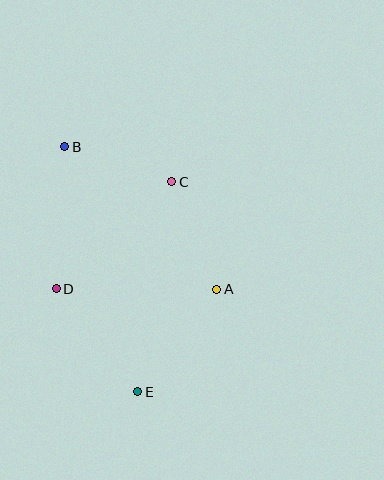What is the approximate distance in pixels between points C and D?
The distance between C and D is approximately 157 pixels.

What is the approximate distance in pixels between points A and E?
The distance between A and E is approximately 130 pixels.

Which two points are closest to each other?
Points B and C are closest to each other.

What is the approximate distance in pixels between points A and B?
The distance between A and B is approximately 209 pixels.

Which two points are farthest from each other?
Points B and E are farthest from each other.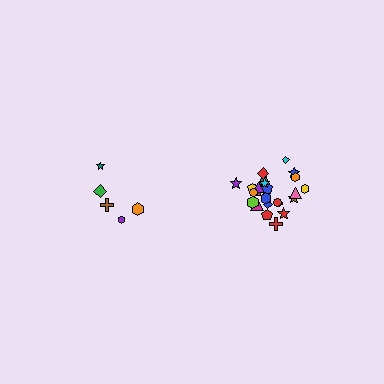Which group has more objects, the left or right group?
The right group.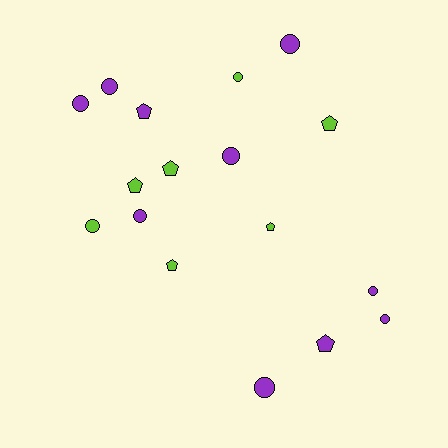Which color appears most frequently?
Purple, with 10 objects.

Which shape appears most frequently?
Circle, with 10 objects.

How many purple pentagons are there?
There are 2 purple pentagons.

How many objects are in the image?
There are 17 objects.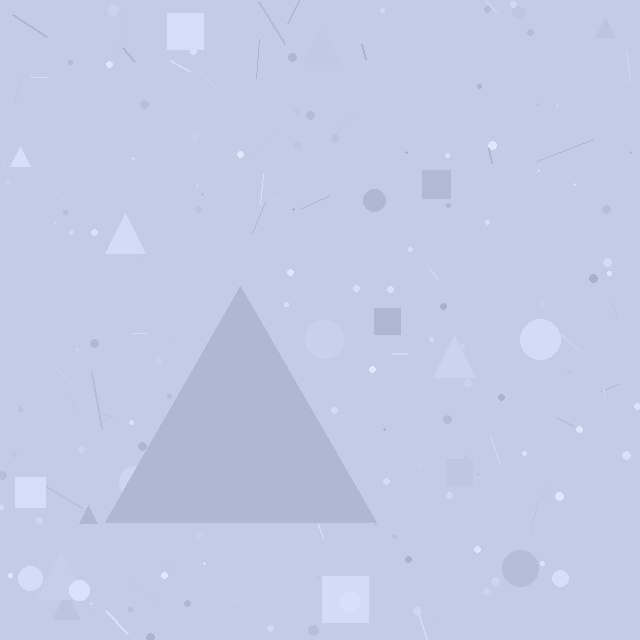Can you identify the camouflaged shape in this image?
The camouflaged shape is a triangle.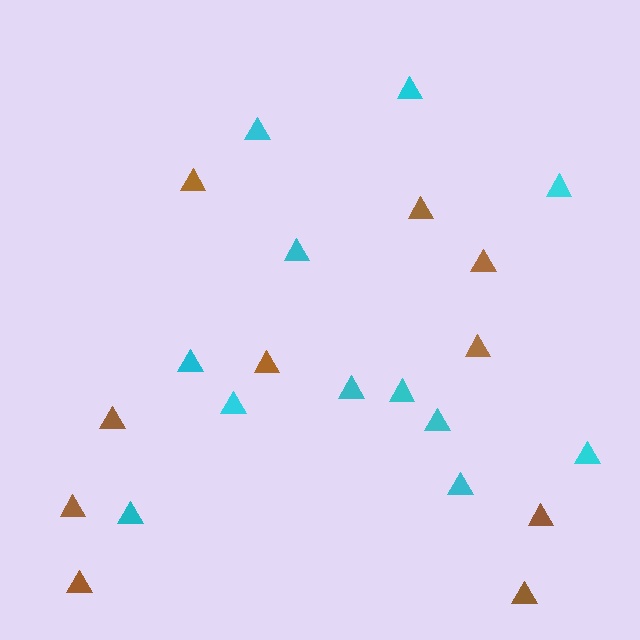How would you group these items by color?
There are 2 groups: one group of brown triangles (10) and one group of cyan triangles (12).